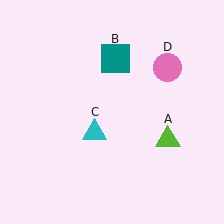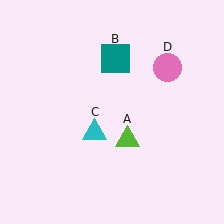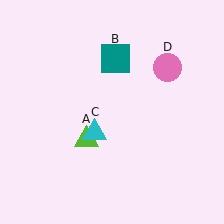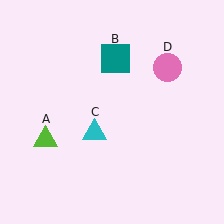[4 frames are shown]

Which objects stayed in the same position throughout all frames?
Teal square (object B) and cyan triangle (object C) and pink circle (object D) remained stationary.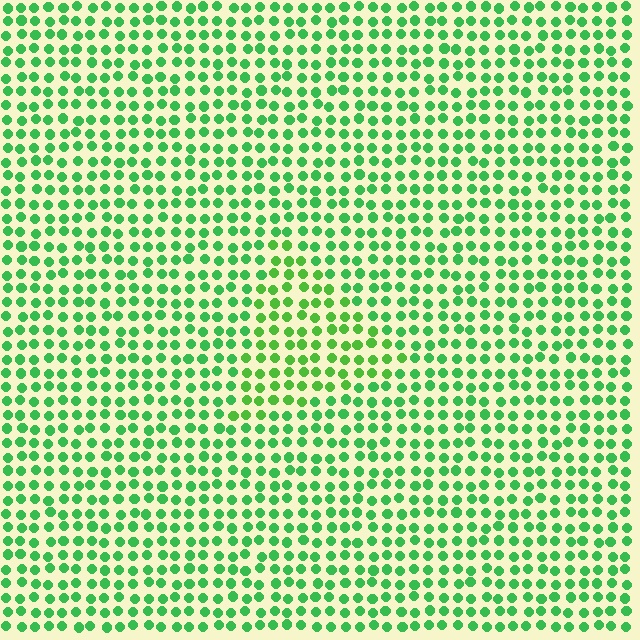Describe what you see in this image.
The image is filled with small green elements in a uniform arrangement. A triangle-shaped region is visible where the elements are tinted to a slightly different hue, forming a subtle color boundary.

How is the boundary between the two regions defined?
The boundary is defined purely by a slight shift in hue (about 22 degrees). Spacing, size, and orientation are identical on both sides.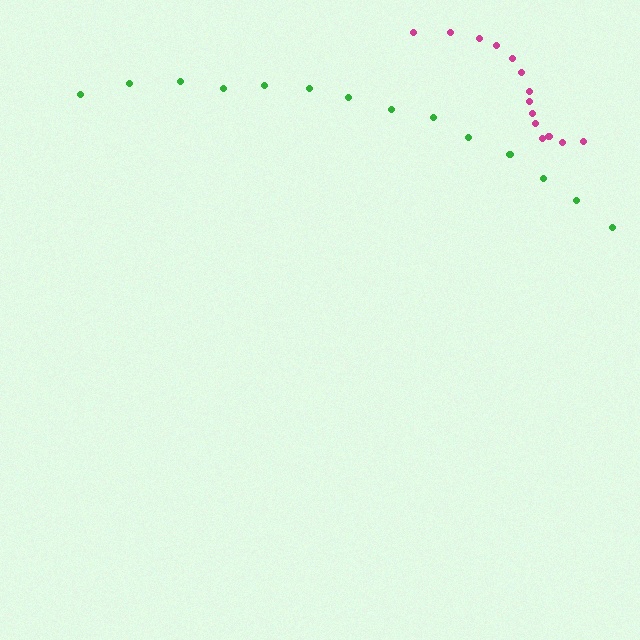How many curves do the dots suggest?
There are 2 distinct paths.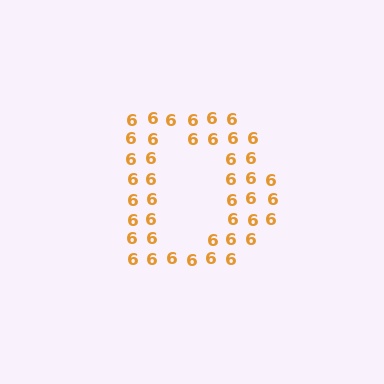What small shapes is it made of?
It is made of small digit 6's.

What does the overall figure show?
The overall figure shows the letter D.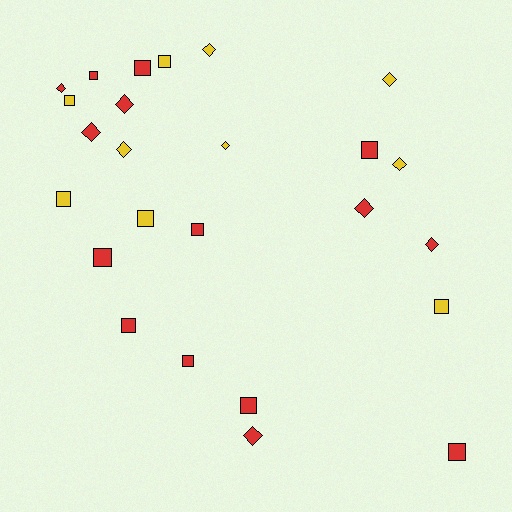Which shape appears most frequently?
Square, with 14 objects.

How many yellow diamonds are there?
There are 5 yellow diamonds.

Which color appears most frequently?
Red, with 15 objects.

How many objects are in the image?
There are 25 objects.